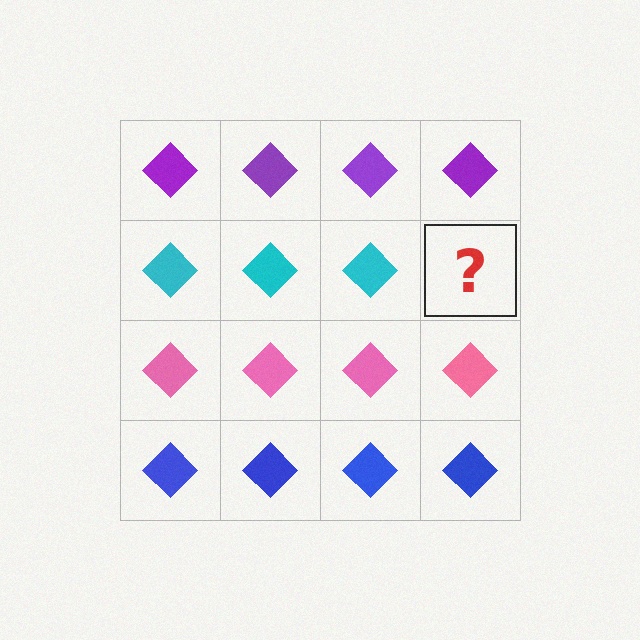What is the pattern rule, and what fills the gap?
The rule is that each row has a consistent color. The gap should be filled with a cyan diamond.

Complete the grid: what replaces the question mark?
The question mark should be replaced with a cyan diamond.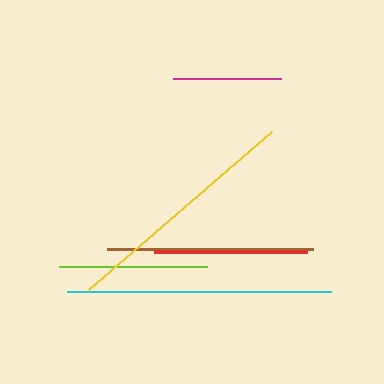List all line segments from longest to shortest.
From longest to shortest: cyan, yellow, brown, red, lime, magenta.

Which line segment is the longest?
The cyan line is the longest at approximately 264 pixels.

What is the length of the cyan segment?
The cyan segment is approximately 264 pixels long.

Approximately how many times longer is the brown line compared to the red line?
The brown line is approximately 1.3 times the length of the red line.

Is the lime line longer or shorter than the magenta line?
The lime line is longer than the magenta line.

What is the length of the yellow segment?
The yellow segment is approximately 242 pixels long.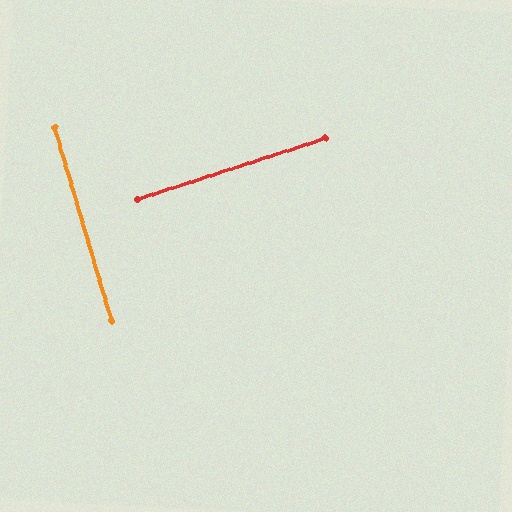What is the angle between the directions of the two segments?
Approximately 88 degrees.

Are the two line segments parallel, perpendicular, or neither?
Perpendicular — they meet at approximately 88°.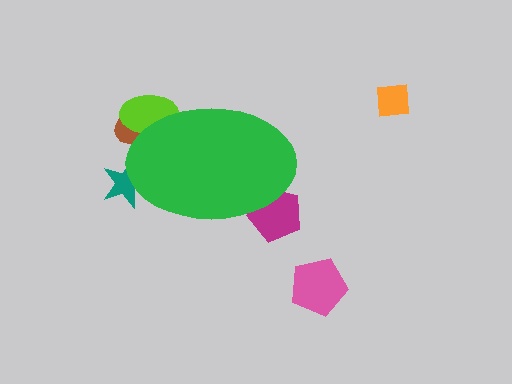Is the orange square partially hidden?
No, the orange square is fully visible.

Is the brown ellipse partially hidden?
Yes, the brown ellipse is partially hidden behind the green ellipse.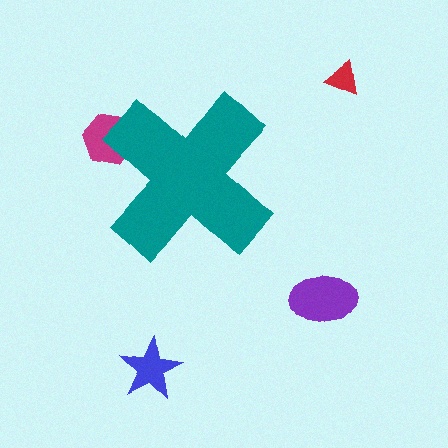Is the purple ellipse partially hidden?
No, the purple ellipse is fully visible.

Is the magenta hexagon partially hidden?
Yes, the magenta hexagon is partially hidden behind the teal cross.